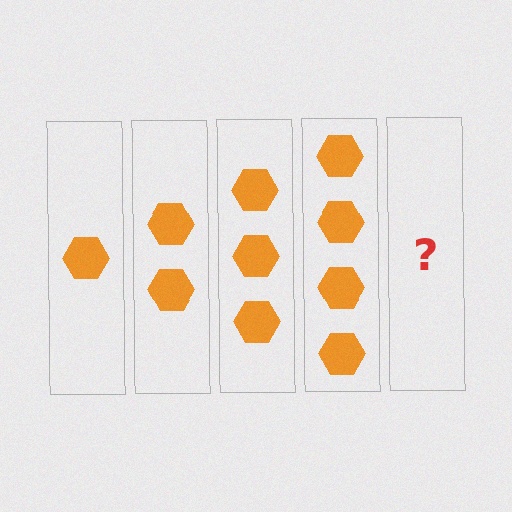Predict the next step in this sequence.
The next step is 5 hexagons.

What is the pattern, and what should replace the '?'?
The pattern is that each step adds one more hexagon. The '?' should be 5 hexagons.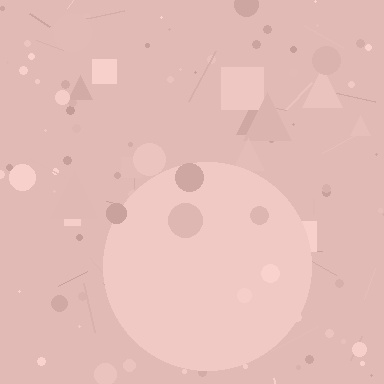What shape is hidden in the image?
A circle is hidden in the image.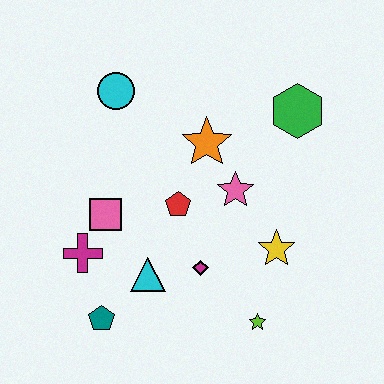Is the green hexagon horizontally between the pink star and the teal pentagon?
No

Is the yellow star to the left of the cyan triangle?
No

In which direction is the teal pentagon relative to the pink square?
The teal pentagon is below the pink square.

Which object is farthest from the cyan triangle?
The green hexagon is farthest from the cyan triangle.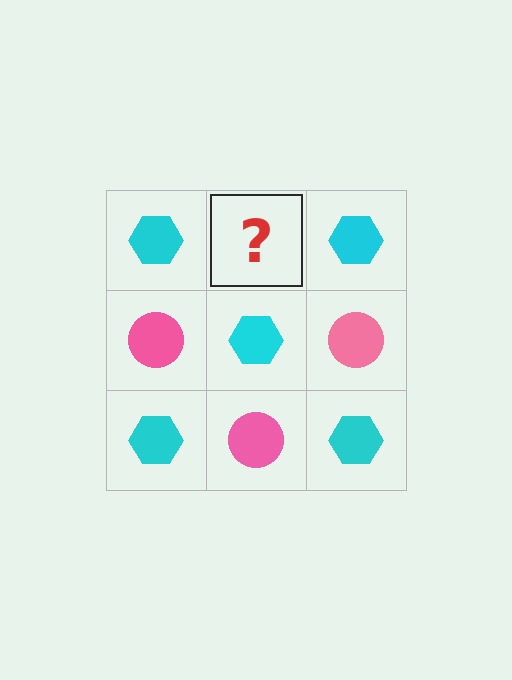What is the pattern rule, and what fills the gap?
The rule is that it alternates cyan hexagon and pink circle in a checkerboard pattern. The gap should be filled with a pink circle.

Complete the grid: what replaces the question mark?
The question mark should be replaced with a pink circle.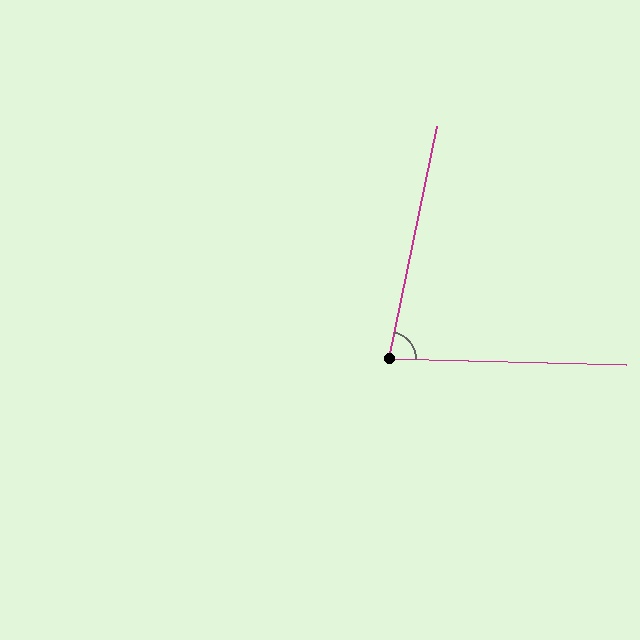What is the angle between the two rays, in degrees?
Approximately 80 degrees.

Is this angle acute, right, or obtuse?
It is acute.